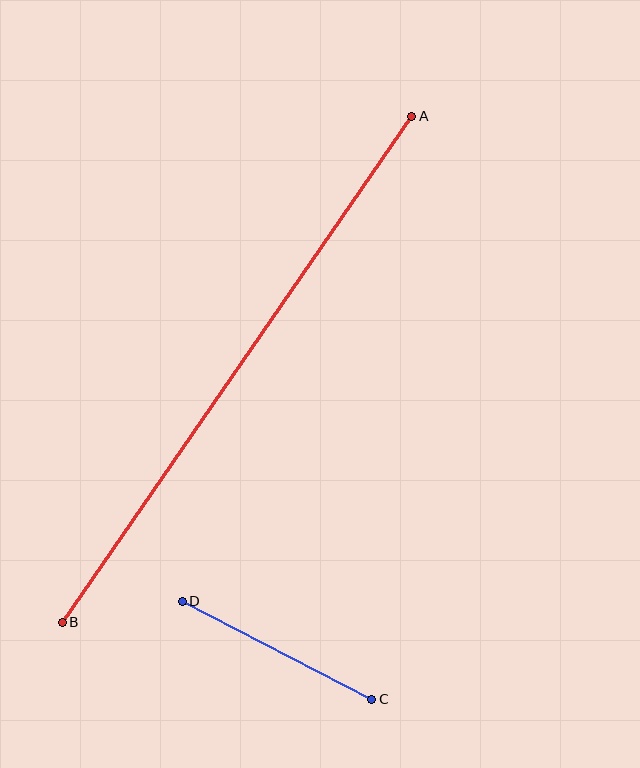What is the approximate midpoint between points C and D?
The midpoint is at approximately (277, 650) pixels.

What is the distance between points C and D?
The distance is approximately 213 pixels.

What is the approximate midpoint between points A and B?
The midpoint is at approximately (237, 369) pixels.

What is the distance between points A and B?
The distance is approximately 615 pixels.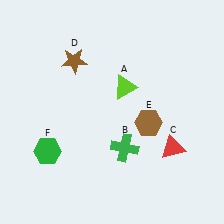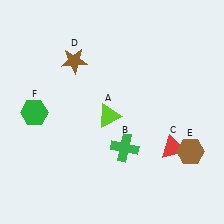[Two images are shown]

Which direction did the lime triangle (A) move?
The lime triangle (A) moved down.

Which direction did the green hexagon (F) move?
The green hexagon (F) moved up.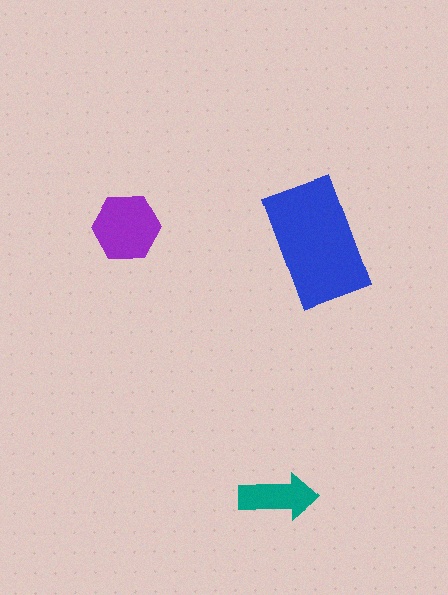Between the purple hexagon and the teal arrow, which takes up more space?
The purple hexagon.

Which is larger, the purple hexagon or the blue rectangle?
The blue rectangle.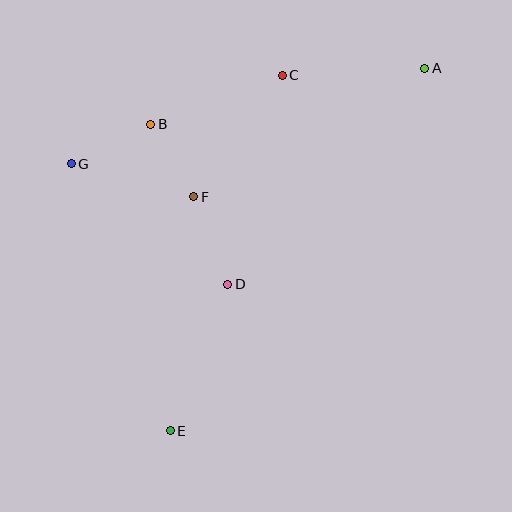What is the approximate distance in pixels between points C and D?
The distance between C and D is approximately 216 pixels.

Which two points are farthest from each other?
Points A and E are farthest from each other.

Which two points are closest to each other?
Points B and F are closest to each other.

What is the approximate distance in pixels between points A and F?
The distance between A and F is approximately 264 pixels.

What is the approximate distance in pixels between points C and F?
The distance between C and F is approximately 150 pixels.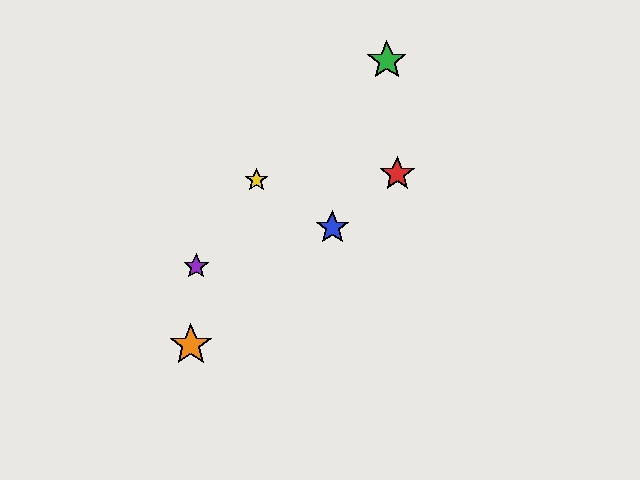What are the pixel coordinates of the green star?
The green star is at (387, 60).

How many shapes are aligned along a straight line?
3 shapes (the red star, the blue star, the orange star) are aligned along a straight line.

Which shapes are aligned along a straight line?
The red star, the blue star, the orange star are aligned along a straight line.